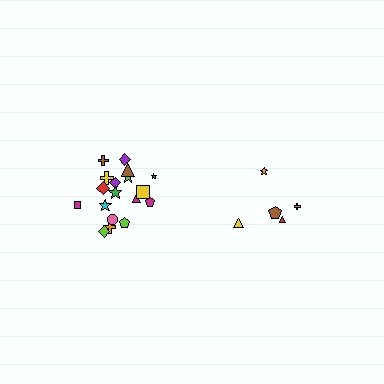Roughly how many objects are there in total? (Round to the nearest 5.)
Roughly 25 objects in total.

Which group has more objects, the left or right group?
The left group.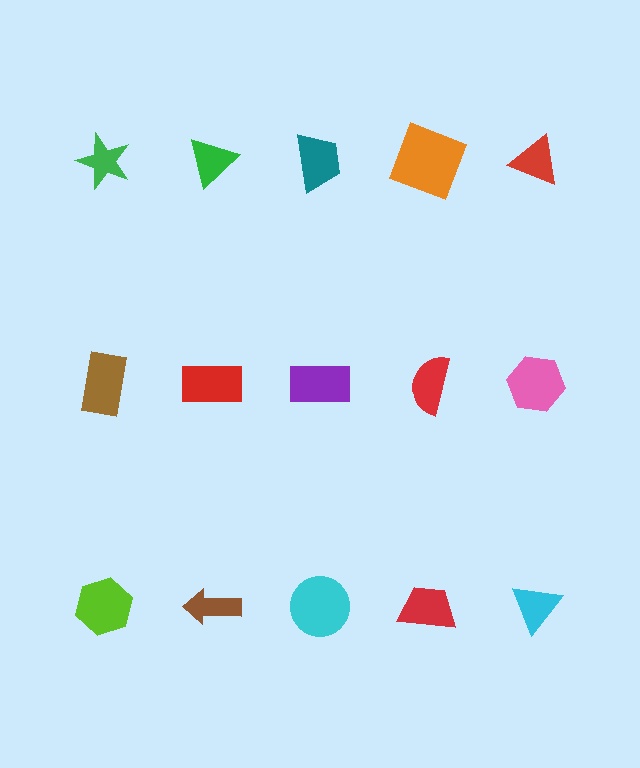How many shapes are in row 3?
5 shapes.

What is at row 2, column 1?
A brown rectangle.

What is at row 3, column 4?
A red trapezoid.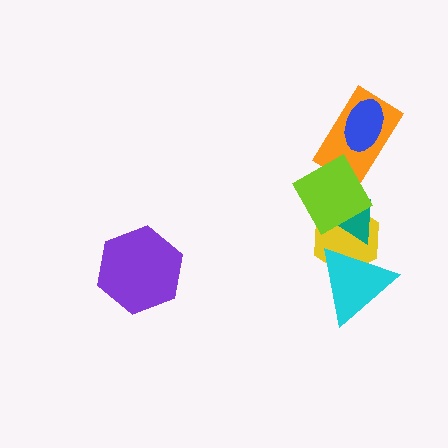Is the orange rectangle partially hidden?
Yes, it is partially covered by another shape.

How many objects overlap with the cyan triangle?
2 objects overlap with the cyan triangle.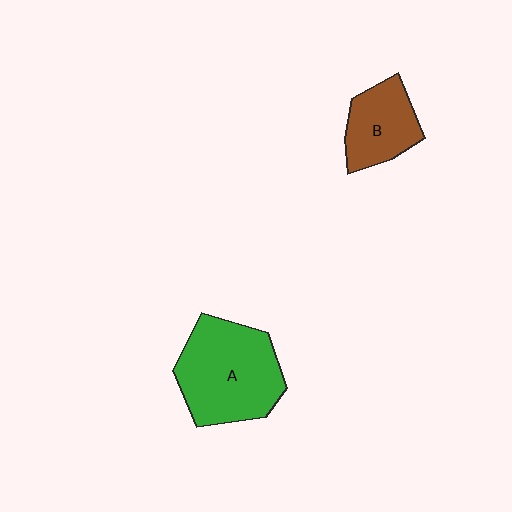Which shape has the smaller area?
Shape B (brown).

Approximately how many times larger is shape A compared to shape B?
Approximately 1.8 times.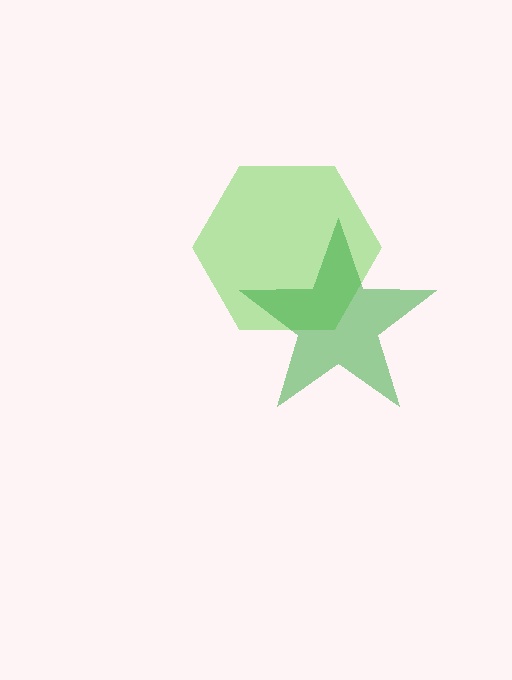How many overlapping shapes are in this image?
There are 2 overlapping shapes in the image.